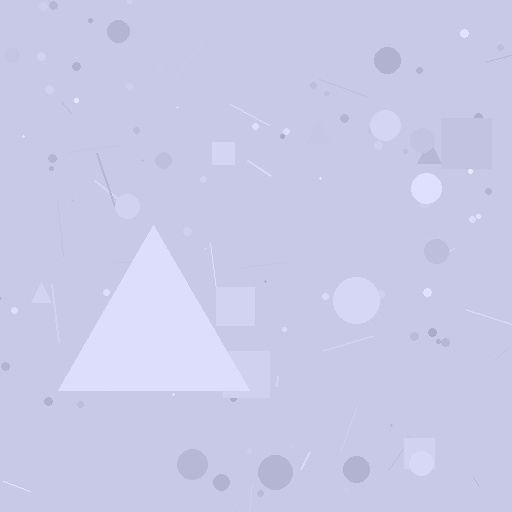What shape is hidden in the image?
A triangle is hidden in the image.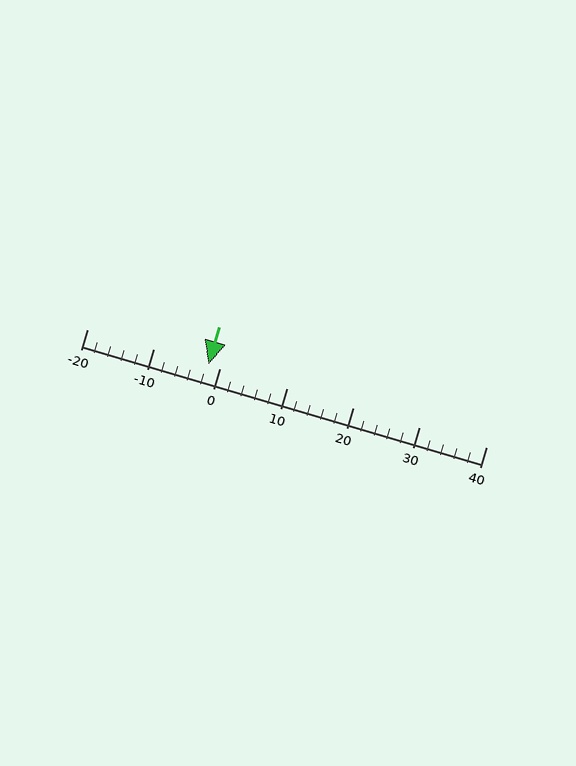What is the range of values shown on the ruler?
The ruler shows values from -20 to 40.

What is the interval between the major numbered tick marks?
The major tick marks are spaced 10 units apart.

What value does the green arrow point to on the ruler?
The green arrow points to approximately -2.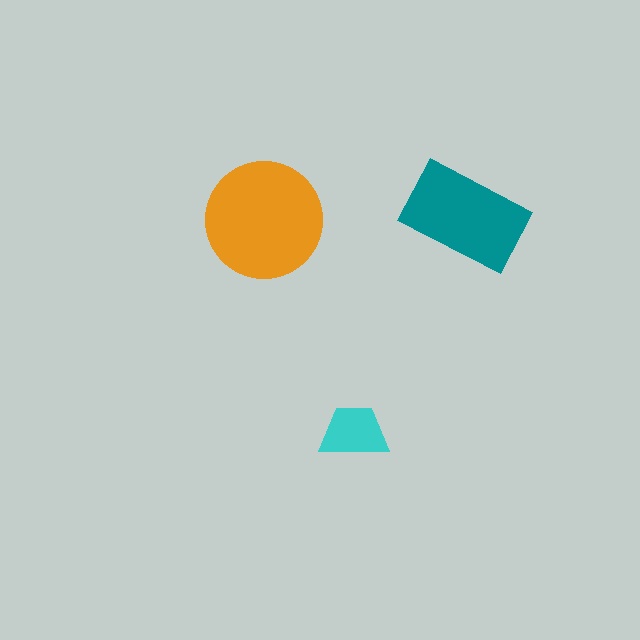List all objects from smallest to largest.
The cyan trapezoid, the teal rectangle, the orange circle.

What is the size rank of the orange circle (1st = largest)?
1st.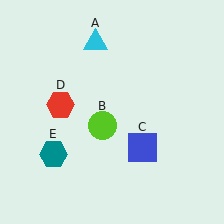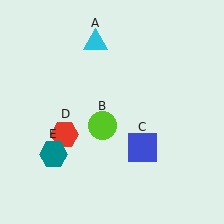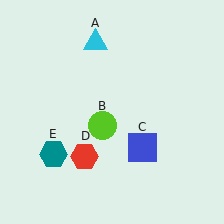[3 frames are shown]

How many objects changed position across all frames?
1 object changed position: red hexagon (object D).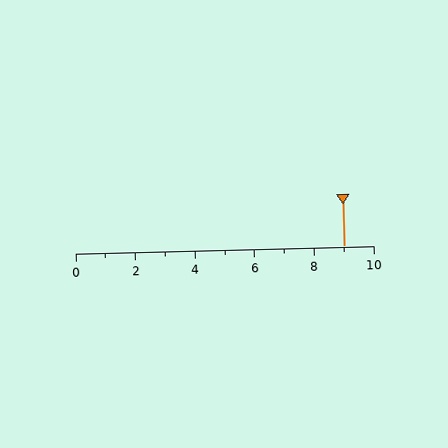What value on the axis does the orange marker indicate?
The marker indicates approximately 9.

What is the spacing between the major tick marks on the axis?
The major ticks are spaced 2 apart.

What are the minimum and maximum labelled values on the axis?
The axis runs from 0 to 10.